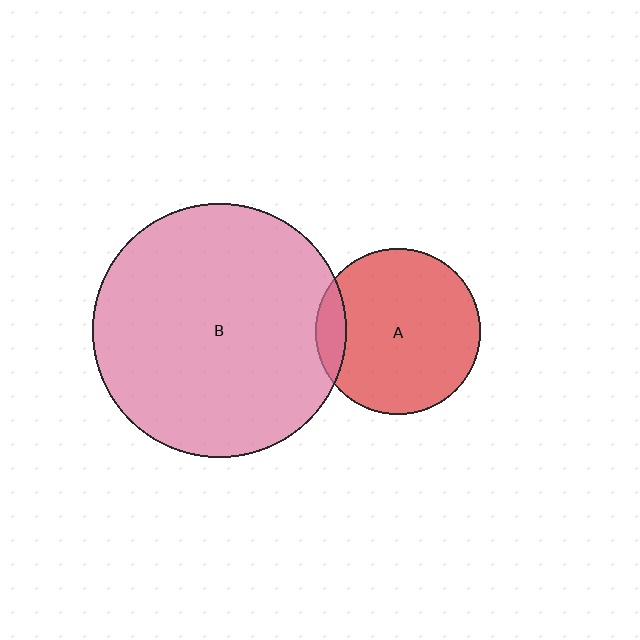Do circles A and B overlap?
Yes.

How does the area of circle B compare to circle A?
Approximately 2.3 times.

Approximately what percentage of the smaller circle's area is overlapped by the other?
Approximately 10%.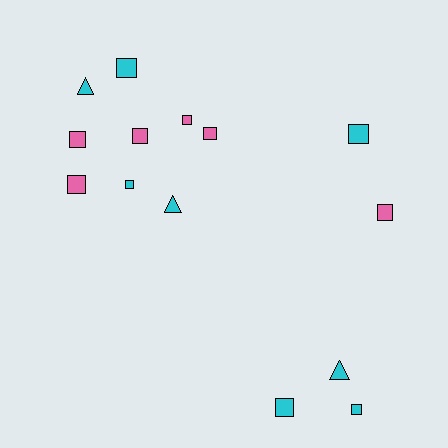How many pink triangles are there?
There are no pink triangles.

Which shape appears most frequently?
Square, with 11 objects.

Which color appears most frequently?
Cyan, with 8 objects.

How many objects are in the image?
There are 14 objects.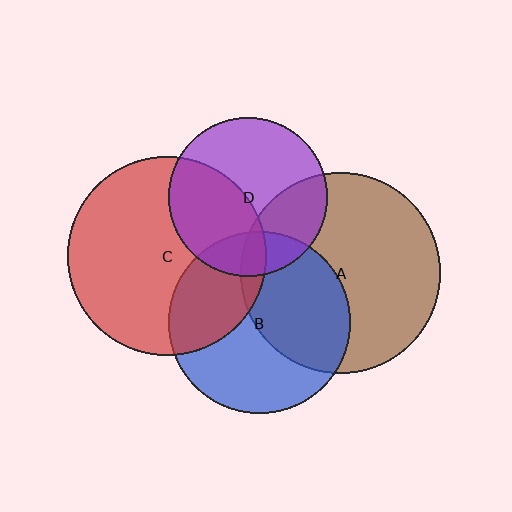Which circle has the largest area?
Circle A (brown).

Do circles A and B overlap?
Yes.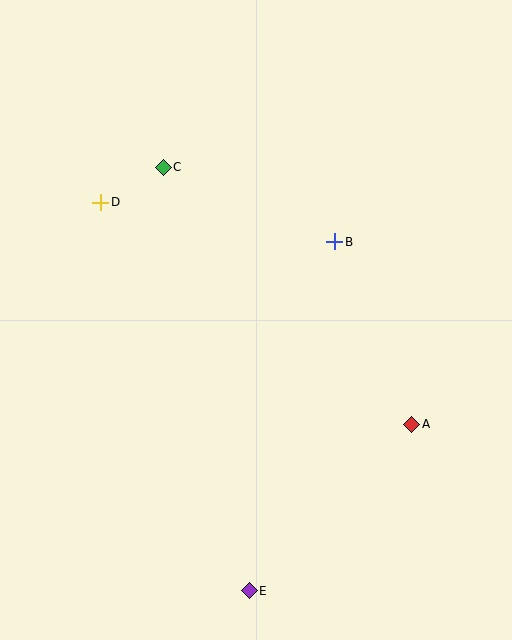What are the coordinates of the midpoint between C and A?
The midpoint between C and A is at (287, 296).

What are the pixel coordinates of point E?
Point E is at (249, 591).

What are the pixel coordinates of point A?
Point A is at (412, 424).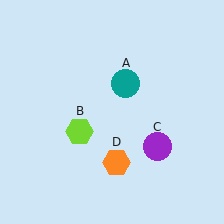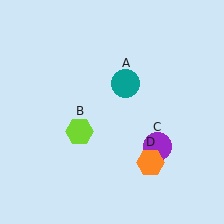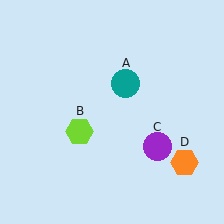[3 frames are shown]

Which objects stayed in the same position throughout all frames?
Teal circle (object A) and lime hexagon (object B) and purple circle (object C) remained stationary.